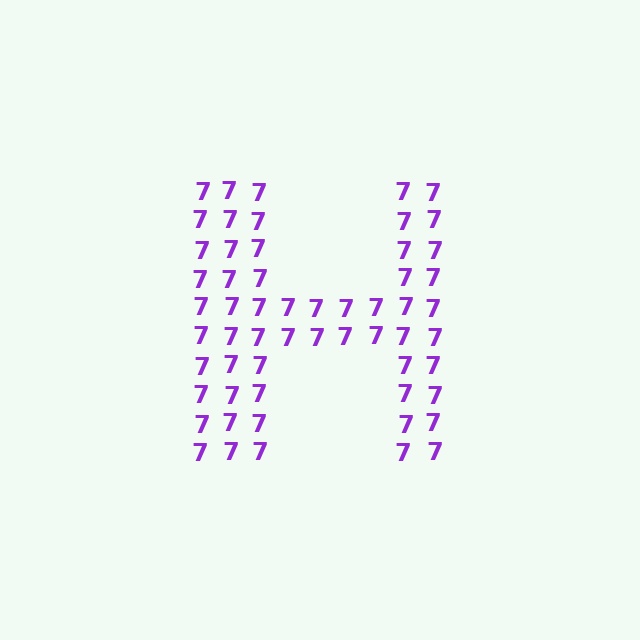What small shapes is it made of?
It is made of small digit 7's.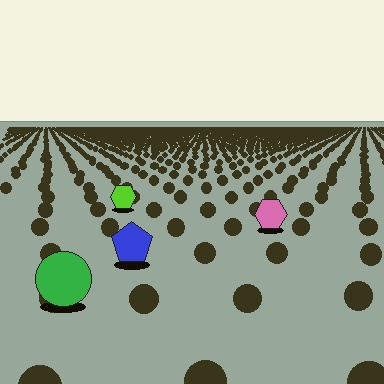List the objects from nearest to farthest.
From nearest to farthest: the green circle, the blue pentagon, the pink hexagon, the lime hexagon.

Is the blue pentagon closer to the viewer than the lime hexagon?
Yes. The blue pentagon is closer — you can tell from the texture gradient: the ground texture is coarser near it.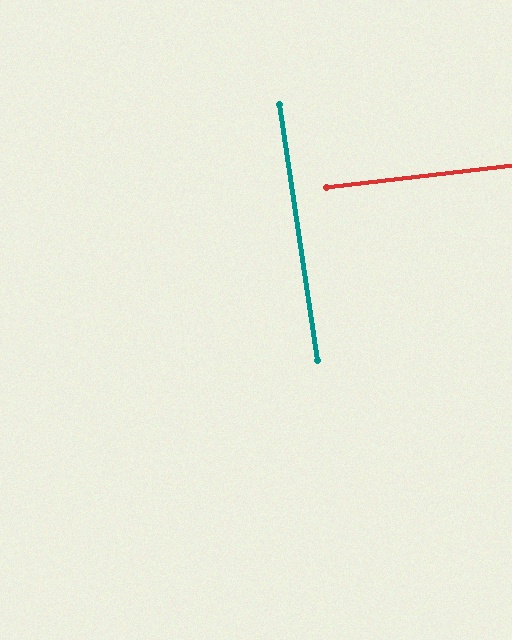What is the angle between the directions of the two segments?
Approximately 88 degrees.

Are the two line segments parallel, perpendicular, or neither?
Perpendicular — they meet at approximately 88°.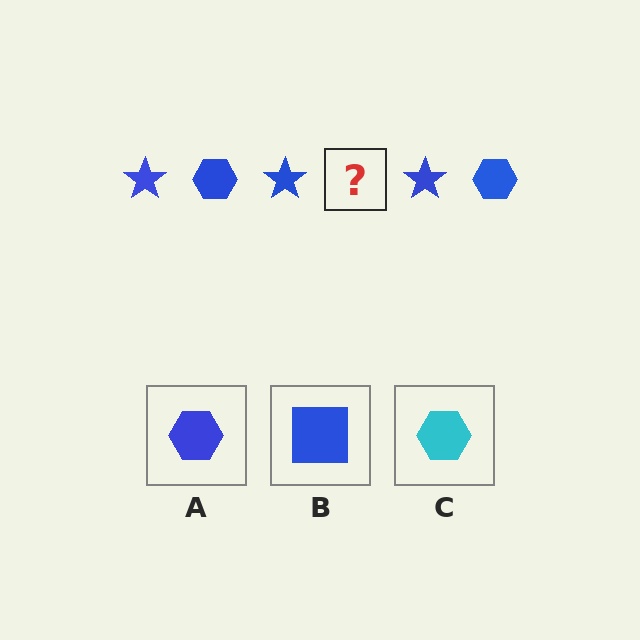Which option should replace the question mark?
Option A.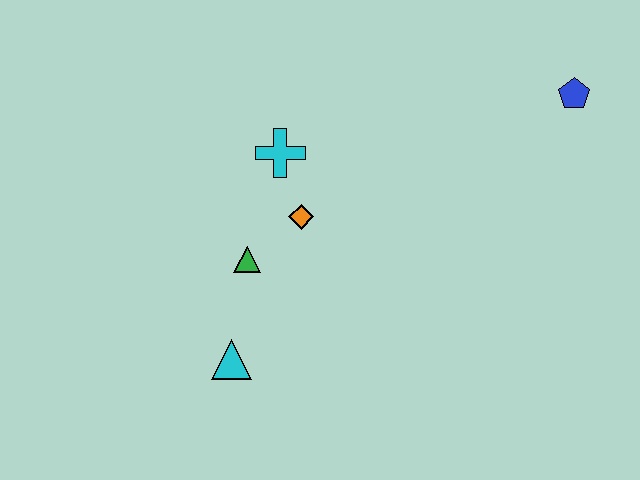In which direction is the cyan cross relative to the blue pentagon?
The cyan cross is to the left of the blue pentagon.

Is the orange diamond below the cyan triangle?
No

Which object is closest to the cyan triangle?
The green triangle is closest to the cyan triangle.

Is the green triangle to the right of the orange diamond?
No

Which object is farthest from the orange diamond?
The blue pentagon is farthest from the orange diamond.